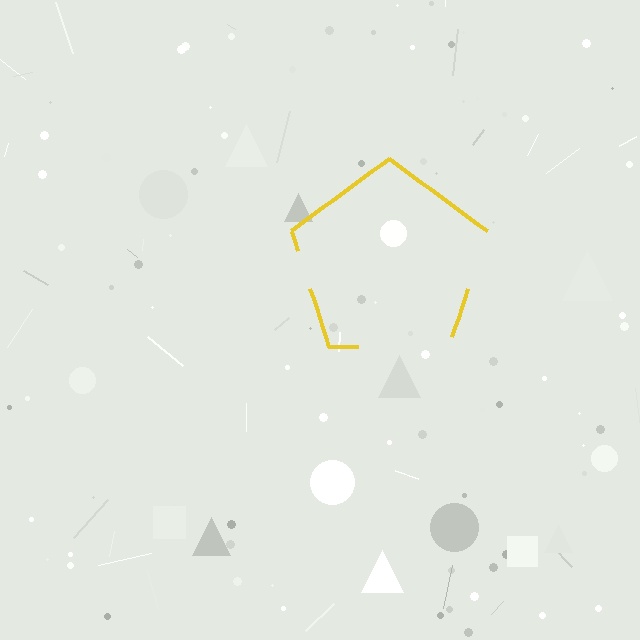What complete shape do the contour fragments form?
The contour fragments form a pentagon.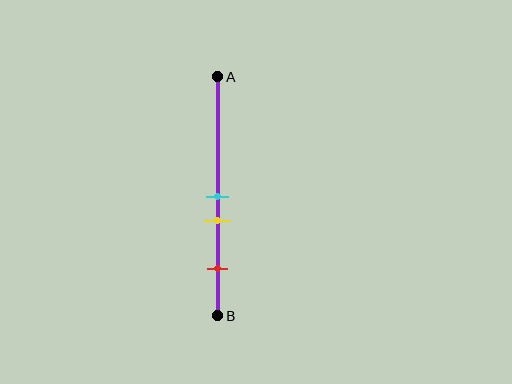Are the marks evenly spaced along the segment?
No, the marks are not evenly spaced.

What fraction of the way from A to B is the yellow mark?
The yellow mark is approximately 60% (0.6) of the way from A to B.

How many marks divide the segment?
There are 3 marks dividing the segment.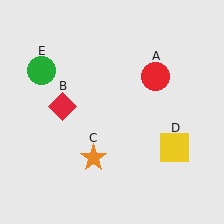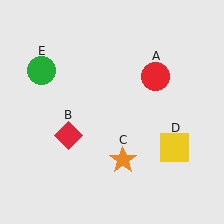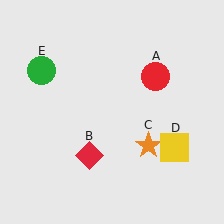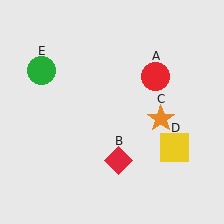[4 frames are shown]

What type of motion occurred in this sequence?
The red diamond (object B), orange star (object C) rotated counterclockwise around the center of the scene.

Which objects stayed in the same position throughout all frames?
Red circle (object A) and yellow square (object D) and green circle (object E) remained stationary.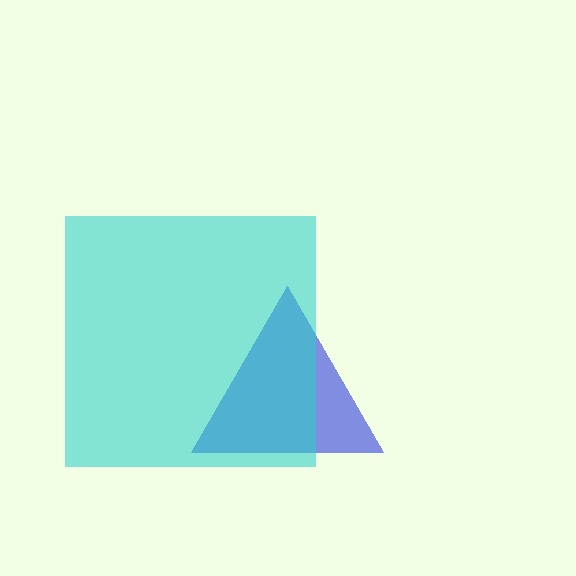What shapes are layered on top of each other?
The layered shapes are: a blue triangle, a cyan square.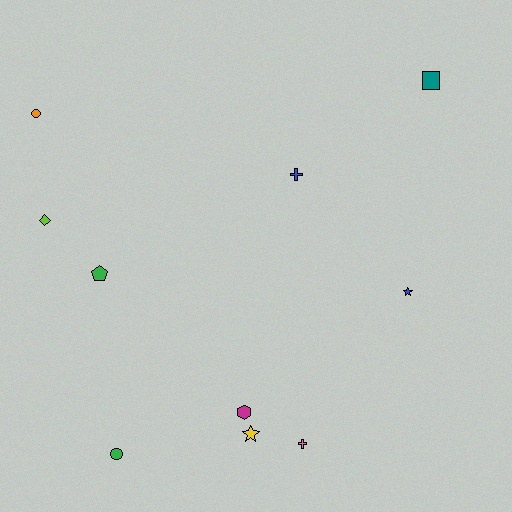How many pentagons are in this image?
There is 1 pentagon.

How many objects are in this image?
There are 10 objects.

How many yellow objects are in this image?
There is 1 yellow object.